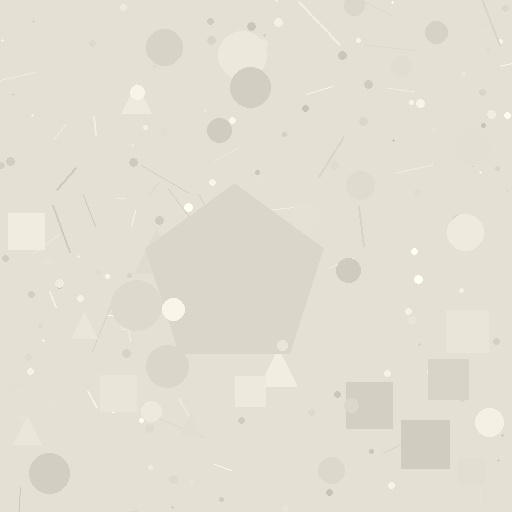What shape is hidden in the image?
A pentagon is hidden in the image.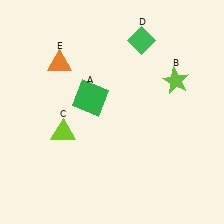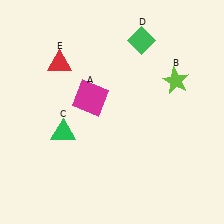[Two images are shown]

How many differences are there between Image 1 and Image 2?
There are 3 differences between the two images.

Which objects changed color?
A changed from green to magenta. C changed from lime to green. E changed from orange to red.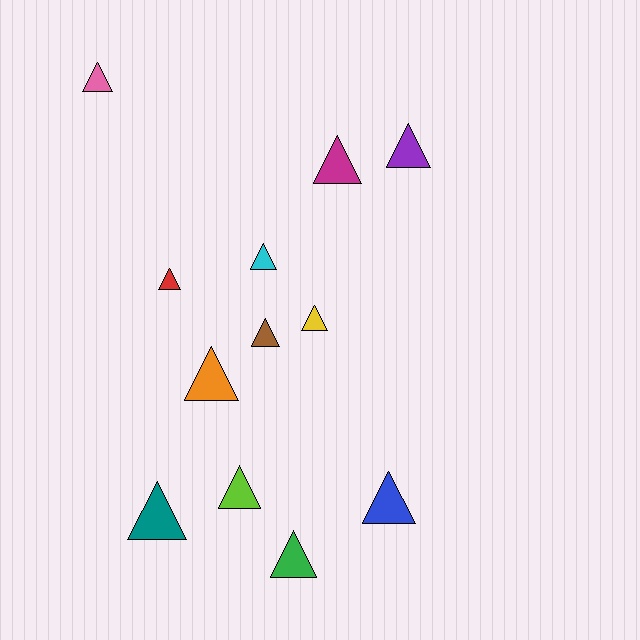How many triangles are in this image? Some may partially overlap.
There are 12 triangles.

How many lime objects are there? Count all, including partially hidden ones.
There is 1 lime object.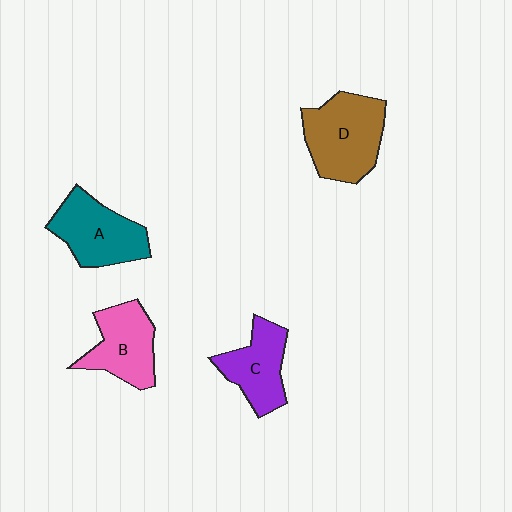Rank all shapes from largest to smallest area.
From largest to smallest: D (brown), A (teal), B (pink), C (purple).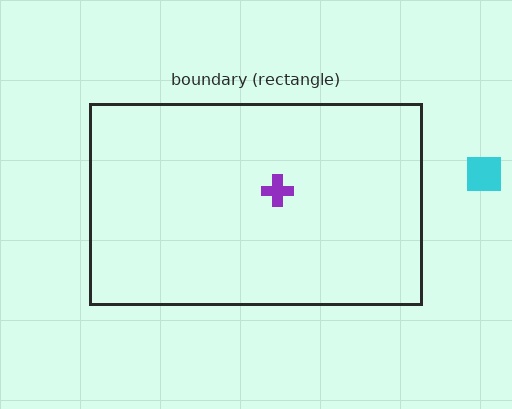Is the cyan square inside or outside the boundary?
Outside.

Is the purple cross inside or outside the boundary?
Inside.